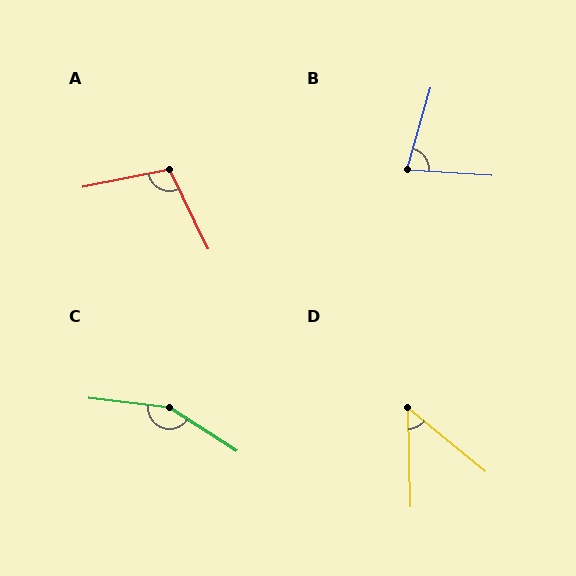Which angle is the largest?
C, at approximately 154 degrees.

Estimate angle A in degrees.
Approximately 104 degrees.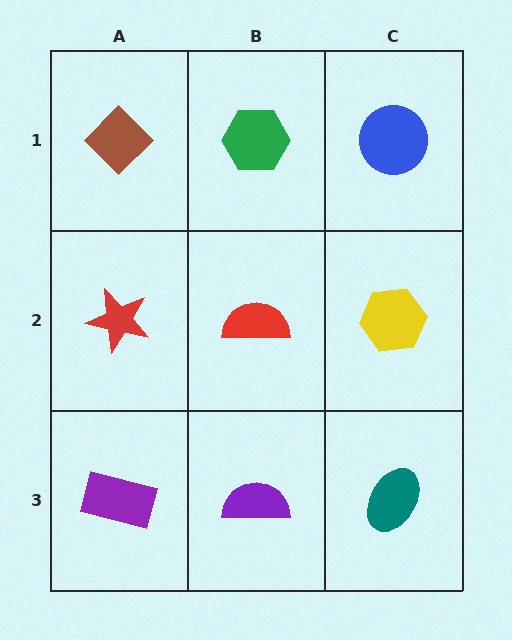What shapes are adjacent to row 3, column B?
A red semicircle (row 2, column B), a purple rectangle (row 3, column A), a teal ellipse (row 3, column C).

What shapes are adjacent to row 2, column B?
A green hexagon (row 1, column B), a purple semicircle (row 3, column B), a red star (row 2, column A), a yellow hexagon (row 2, column C).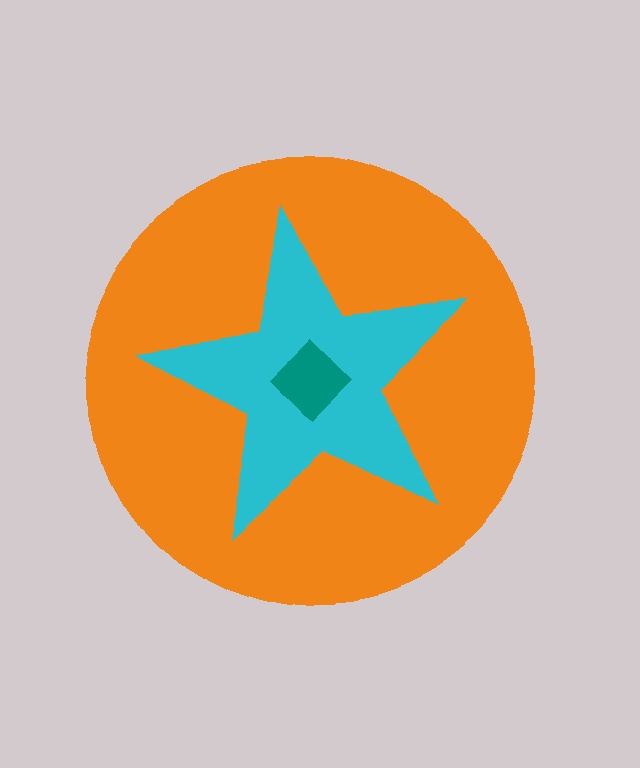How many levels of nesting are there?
3.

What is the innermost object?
The teal diamond.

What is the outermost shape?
The orange circle.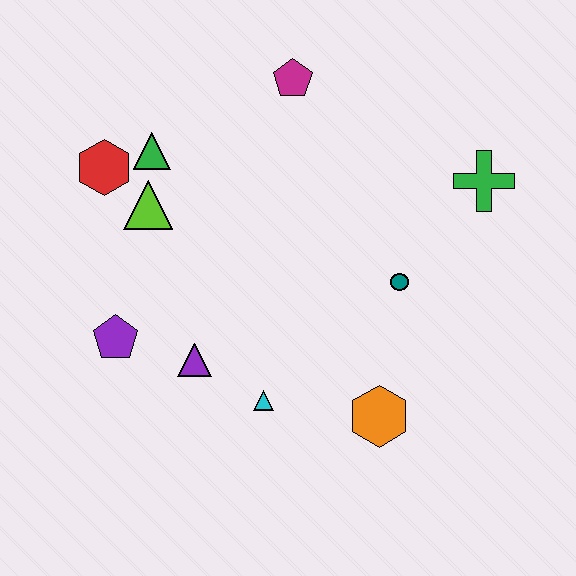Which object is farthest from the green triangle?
The orange hexagon is farthest from the green triangle.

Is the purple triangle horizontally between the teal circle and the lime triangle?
Yes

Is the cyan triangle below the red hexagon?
Yes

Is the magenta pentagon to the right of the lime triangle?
Yes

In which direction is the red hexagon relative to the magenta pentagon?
The red hexagon is to the left of the magenta pentagon.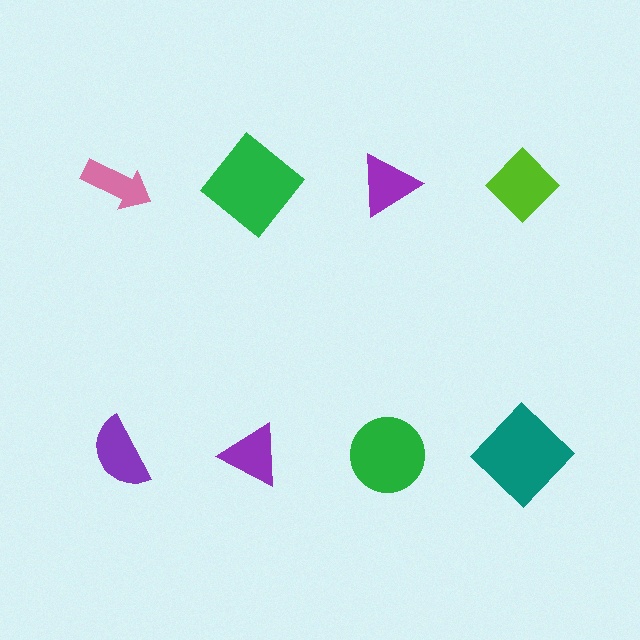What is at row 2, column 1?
A purple semicircle.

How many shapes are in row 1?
4 shapes.